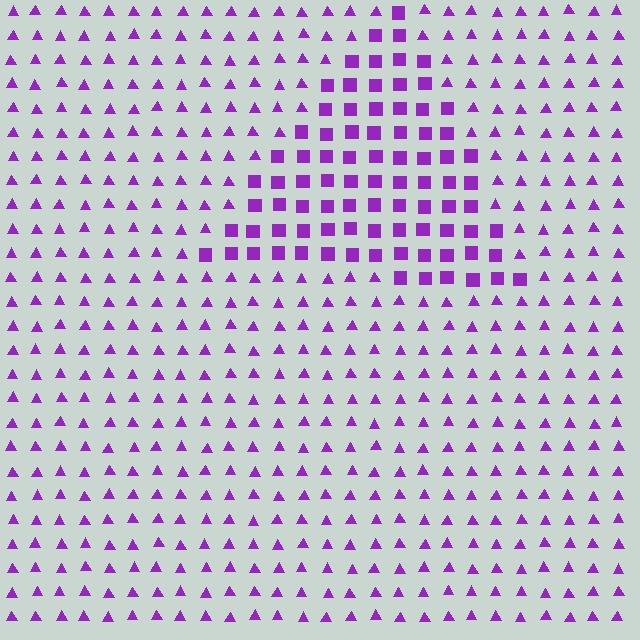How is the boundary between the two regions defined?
The boundary is defined by a change in element shape: squares inside vs. triangles outside. All elements share the same color and spacing.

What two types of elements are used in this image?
The image uses squares inside the triangle region and triangles outside it.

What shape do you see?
I see a triangle.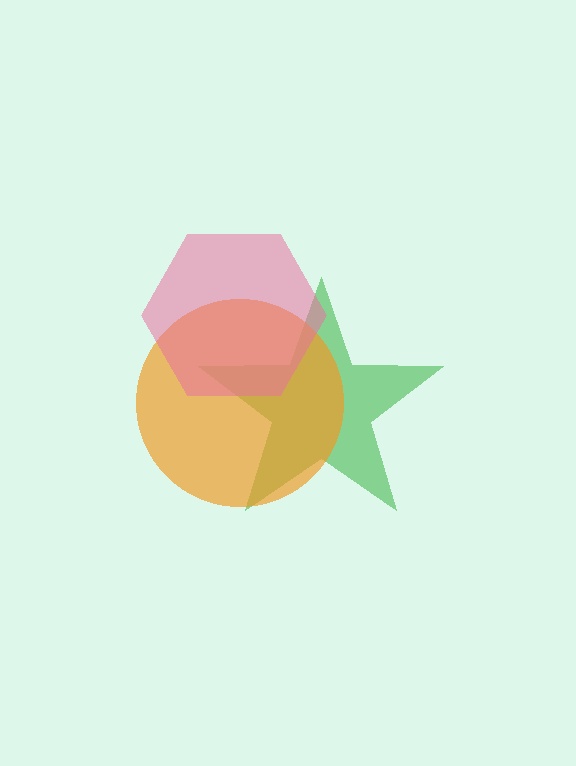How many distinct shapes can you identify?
There are 3 distinct shapes: a green star, an orange circle, a pink hexagon.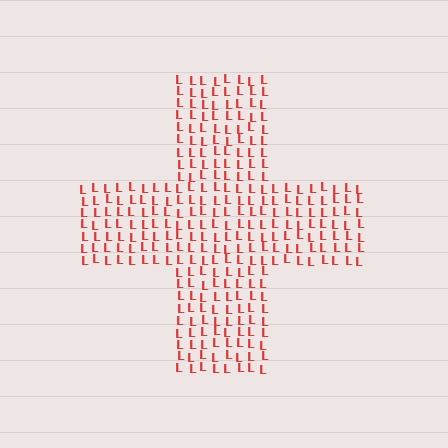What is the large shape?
The large shape is a cross.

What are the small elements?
The small elements are letter L's.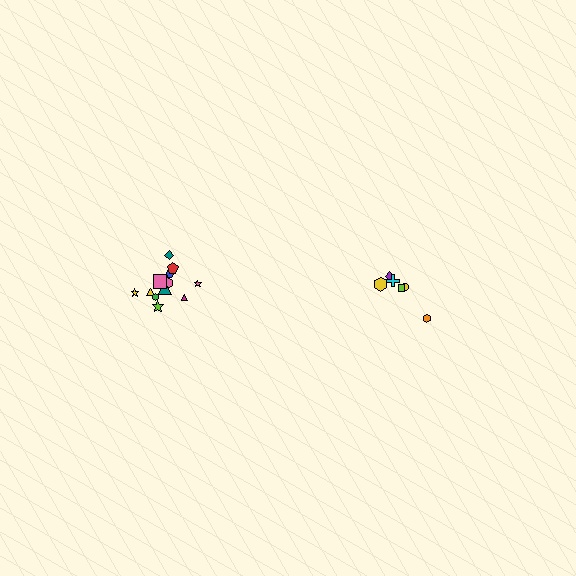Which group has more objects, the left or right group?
The left group.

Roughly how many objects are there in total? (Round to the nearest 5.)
Roughly 20 objects in total.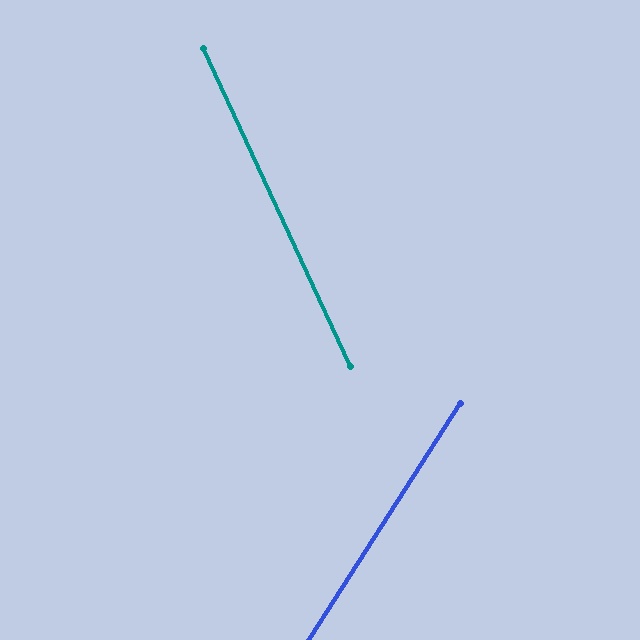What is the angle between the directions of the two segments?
Approximately 57 degrees.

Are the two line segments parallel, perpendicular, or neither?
Neither parallel nor perpendicular — they differ by about 57°.